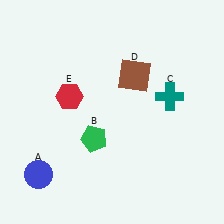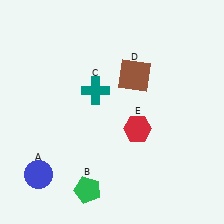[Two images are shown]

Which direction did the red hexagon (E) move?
The red hexagon (E) moved right.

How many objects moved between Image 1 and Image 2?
3 objects moved between the two images.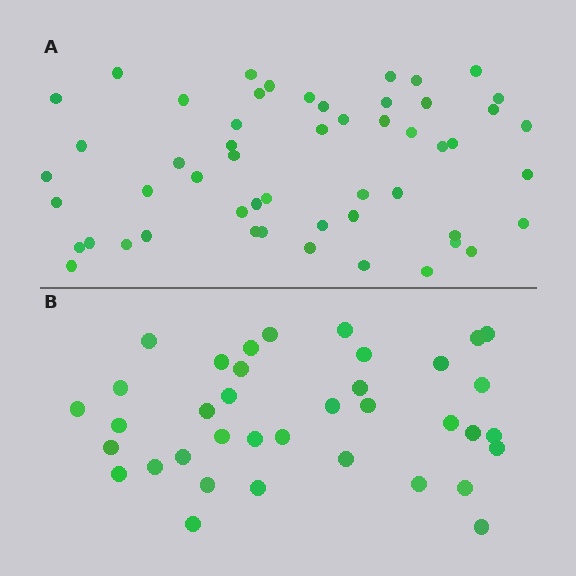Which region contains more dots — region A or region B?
Region A (the top region) has more dots.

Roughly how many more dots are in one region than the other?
Region A has approximately 15 more dots than region B.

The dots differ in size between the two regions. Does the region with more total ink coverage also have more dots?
No. Region B has more total ink coverage because its dots are larger, but region A actually contains more individual dots. Total area can be misleading — the number of items is what matters here.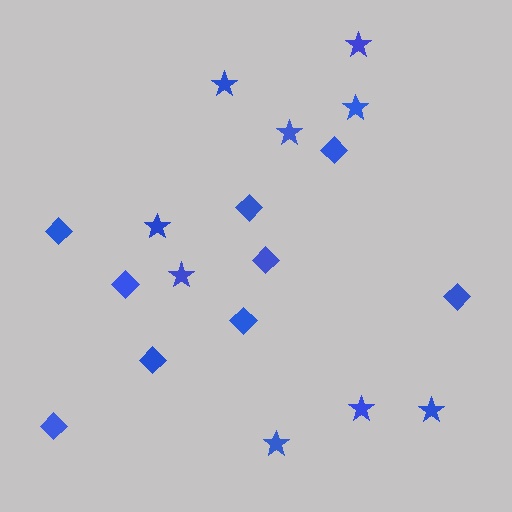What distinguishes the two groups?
There are 2 groups: one group of stars (9) and one group of diamonds (9).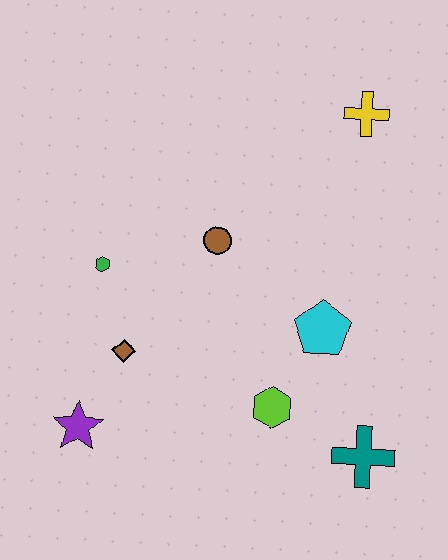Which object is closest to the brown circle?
The green hexagon is closest to the brown circle.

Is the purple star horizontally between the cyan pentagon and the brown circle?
No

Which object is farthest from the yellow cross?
The purple star is farthest from the yellow cross.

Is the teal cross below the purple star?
Yes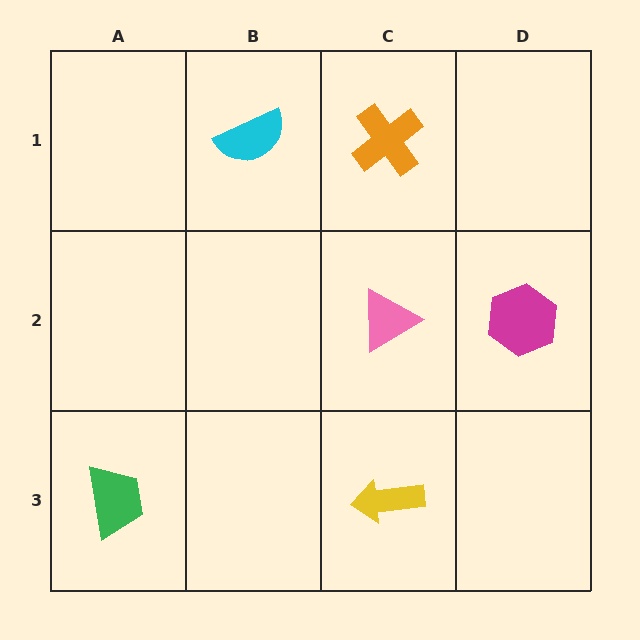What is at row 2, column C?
A pink triangle.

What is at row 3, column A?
A green trapezoid.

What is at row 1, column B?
A cyan semicircle.